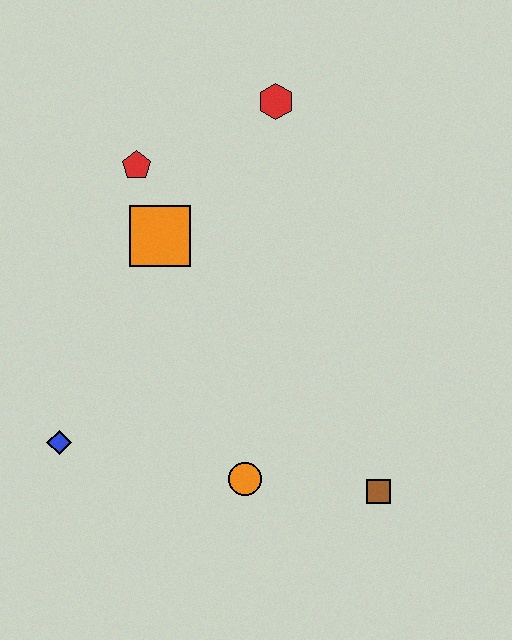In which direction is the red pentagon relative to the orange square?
The red pentagon is above the orange square.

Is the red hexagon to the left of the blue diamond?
No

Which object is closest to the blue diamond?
The orange circle is closest to the blue diamond.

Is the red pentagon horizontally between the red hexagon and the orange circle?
No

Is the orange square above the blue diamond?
Yes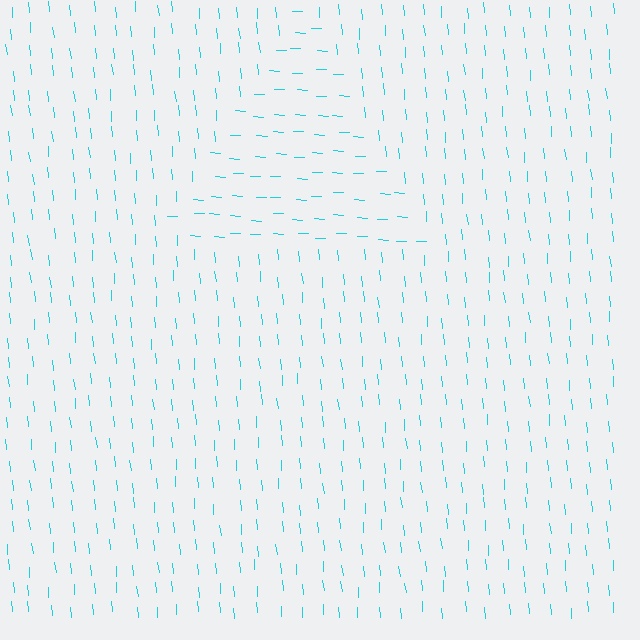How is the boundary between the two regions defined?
The boundary is defined purely by a change in line orientation (approximately 81 degrees difference). All lines are the same color and thickness.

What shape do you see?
I see a triangle.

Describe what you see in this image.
The image is filled with small cyan line segments. A triangle region in the image has lines oriented differently from the surrounding lines, creating a visible texture boundary.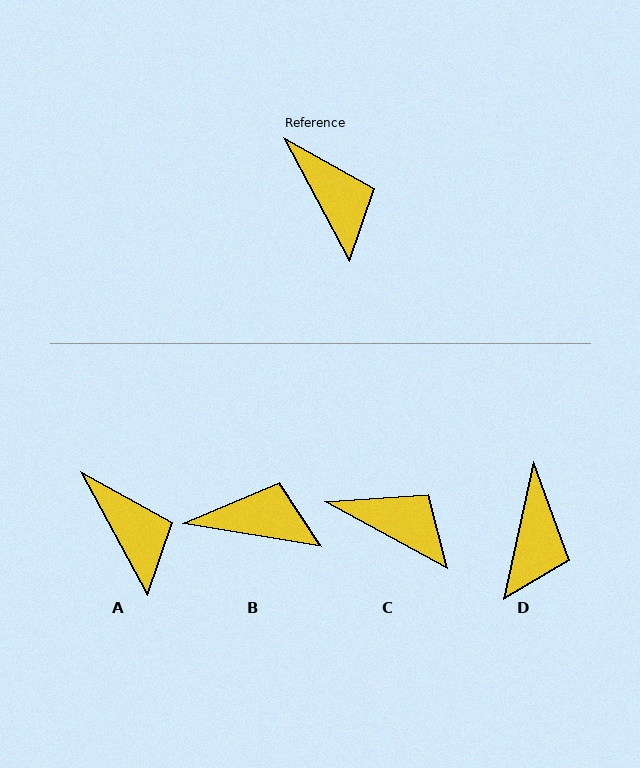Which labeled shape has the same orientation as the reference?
A.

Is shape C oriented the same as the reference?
No, it is off by about 33 degrees.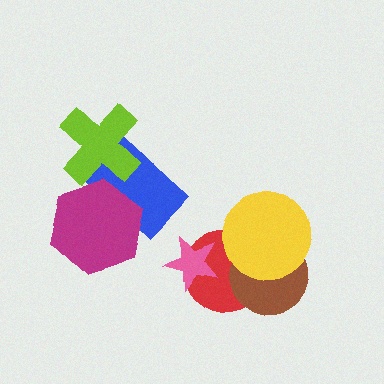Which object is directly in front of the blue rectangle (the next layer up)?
The magenta hexagon is directly in front of the blue rectangle.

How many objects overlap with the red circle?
3 objects overlap with the red circle.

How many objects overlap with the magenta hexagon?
2 objects overlap with the magenta hexagon.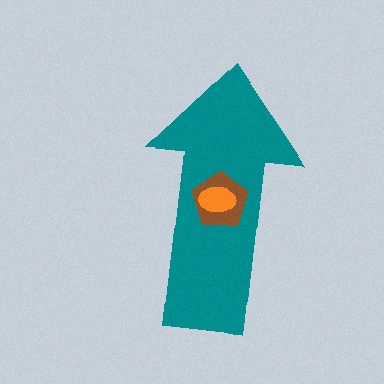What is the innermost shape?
The orange ellipse.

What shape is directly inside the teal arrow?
The brown pentagon.